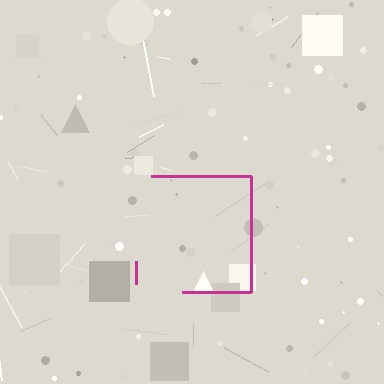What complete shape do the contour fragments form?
The contour fragments form a square.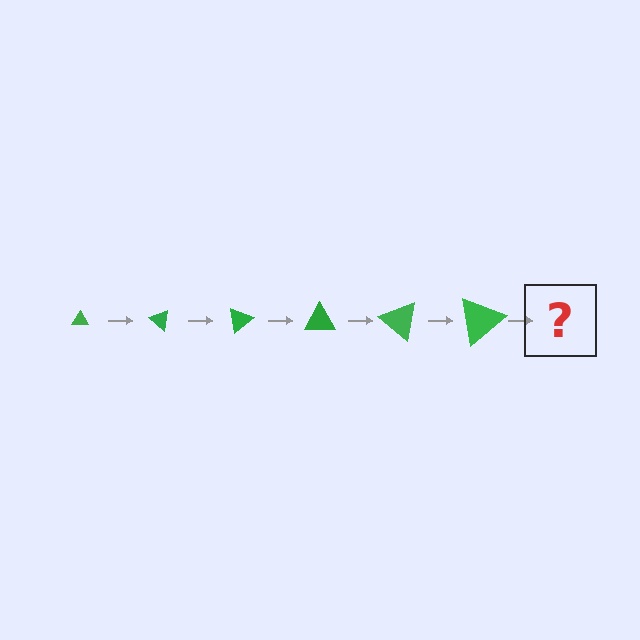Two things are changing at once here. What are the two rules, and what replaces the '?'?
The two rules are that the triangle grows larger each step and it rotates 40 degrees each step. The '?' should be a triangle, larger than the previous one and rotated 240 degrees from the start.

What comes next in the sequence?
The next element should be a triangle, larger than the previous one and rotated 240 degrees from the start.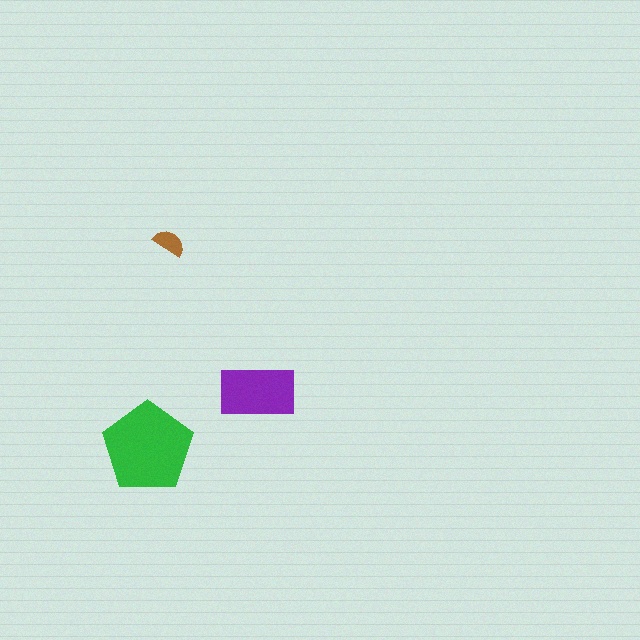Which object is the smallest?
The brown semicircle.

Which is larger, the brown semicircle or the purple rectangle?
The purple rectangle.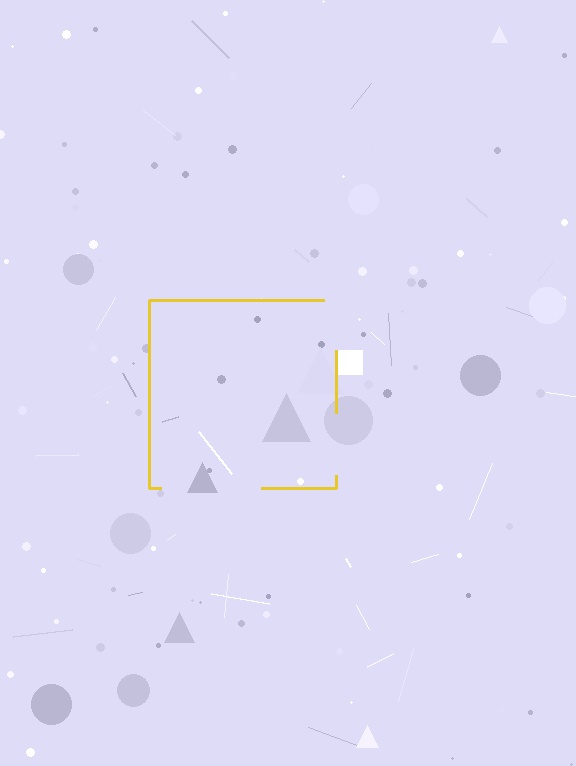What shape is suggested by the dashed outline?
The dashed outline suggests a square.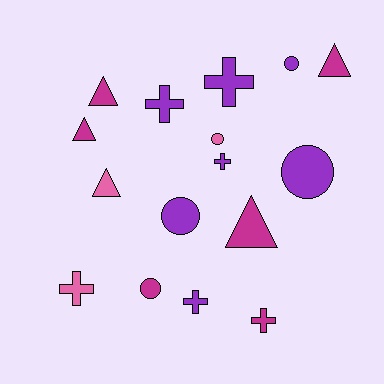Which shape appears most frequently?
Cross, with 6 objects.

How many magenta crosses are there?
There is 1 magenta cross.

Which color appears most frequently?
Purple, with 7 objects.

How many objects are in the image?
There are 16 objects.